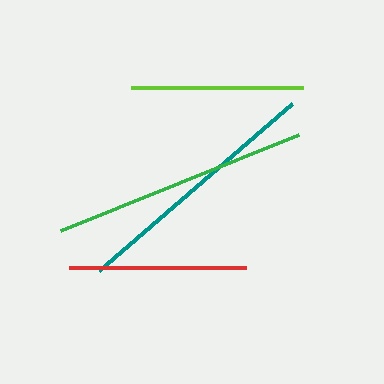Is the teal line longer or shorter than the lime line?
The teal line is longer than the lime line.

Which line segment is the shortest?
The lime line is the shortest at approximately 172 pixels.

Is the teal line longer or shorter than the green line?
The green line is longer than the teal line.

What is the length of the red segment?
The red segment is approximately 177 pixels long.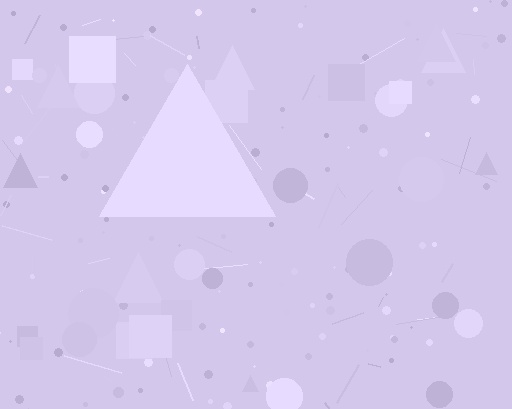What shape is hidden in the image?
A triangle is hidden in the image.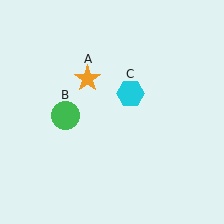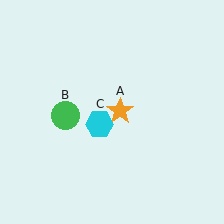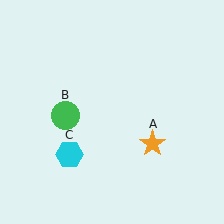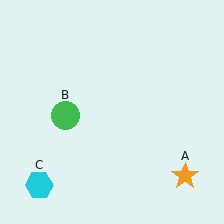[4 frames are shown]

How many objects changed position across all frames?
2 objects changed position: orange star (object A), cyan hexagon (object C).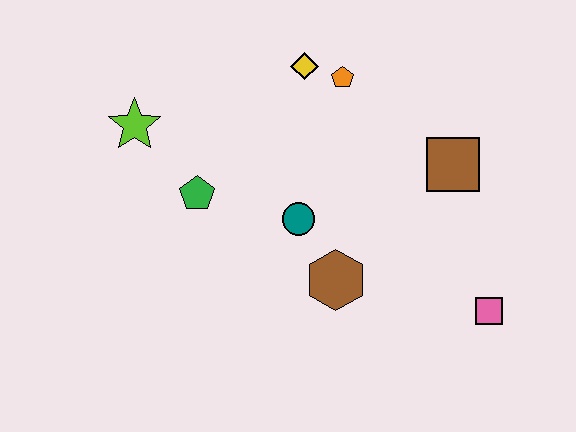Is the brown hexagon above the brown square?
No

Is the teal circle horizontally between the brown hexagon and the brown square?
No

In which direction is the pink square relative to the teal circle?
The pink square is to the right of the teal circle.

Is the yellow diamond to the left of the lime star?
No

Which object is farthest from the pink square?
The lime star is farthest from the pink square.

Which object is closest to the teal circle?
The brown hexagon is closest to the teal circle.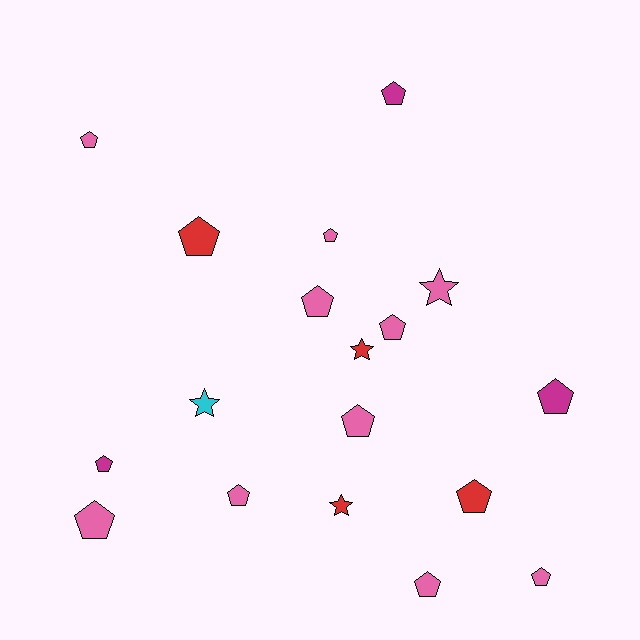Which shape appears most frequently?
Pentagon, with 14 objects.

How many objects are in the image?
There are 18 objects.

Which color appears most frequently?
Pink, with 10 objects.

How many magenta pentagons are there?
There are 3 magenta pentagons.